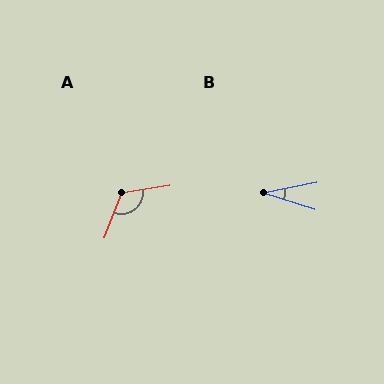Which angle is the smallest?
B, at approximately 29 degrees.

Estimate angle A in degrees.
Approximately 120 degrees.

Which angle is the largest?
A, at approximately 120 degrees.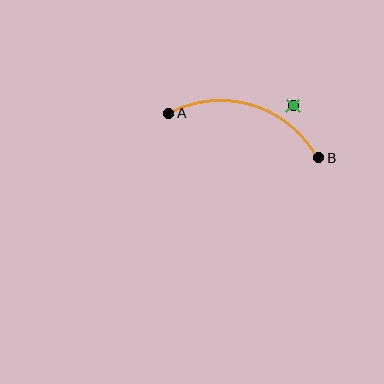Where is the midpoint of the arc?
The arc midpoint is the point on the curve farthest from the straight line joining A and B. It sits above that line.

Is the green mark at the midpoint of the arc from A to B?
No — the green mark does not lie on the arc at all. It sits slightly outside the curve.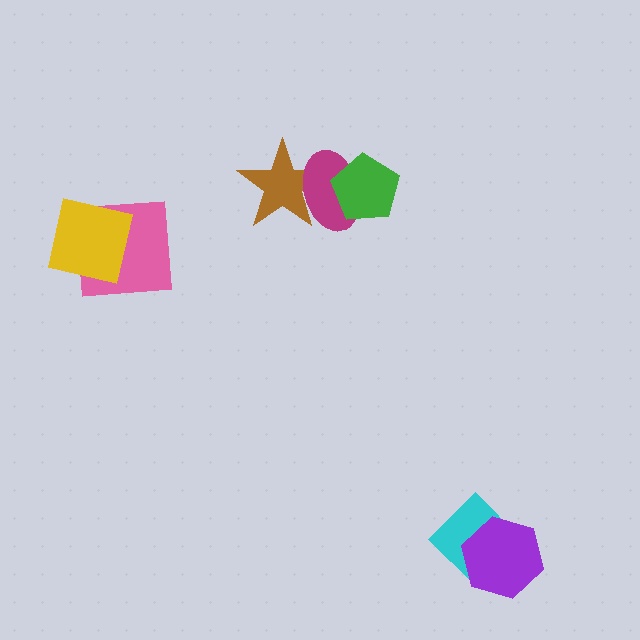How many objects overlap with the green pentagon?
1 object overlaps with the green pentagon.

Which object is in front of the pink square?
The yellow square is in front of the pink square.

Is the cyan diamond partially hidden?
Yes, it is partially covered by another shape.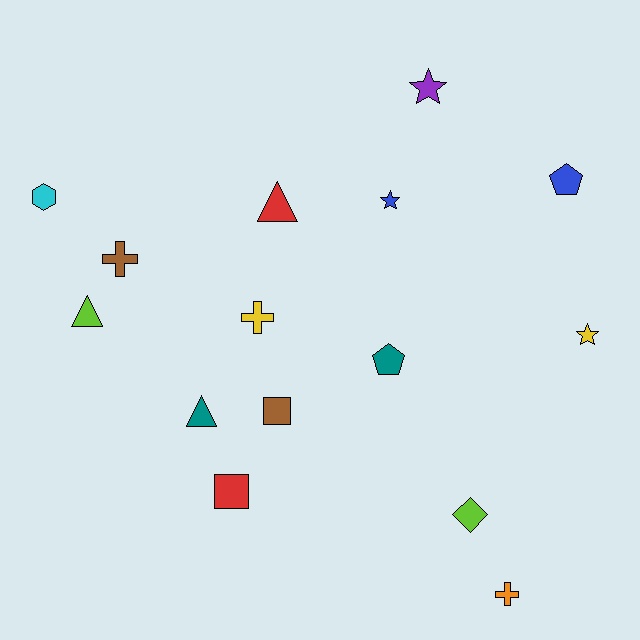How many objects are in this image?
There are 15 objects.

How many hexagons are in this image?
There is 1 hexagon.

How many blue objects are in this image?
There are 2 blue objects.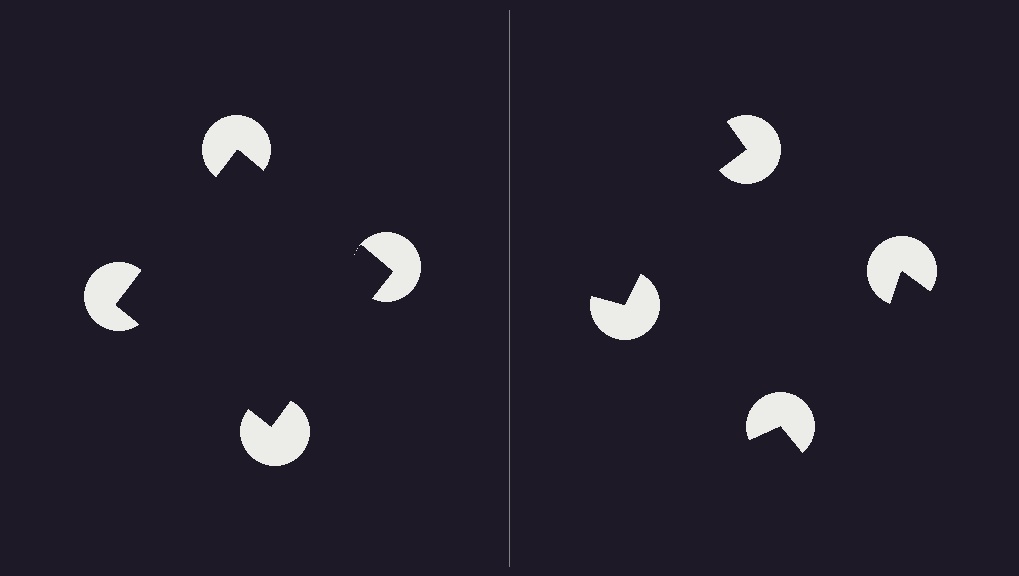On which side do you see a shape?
An illusory square appears on the left side. On the right side the wedge cuts are rotated, so no coherent shape forms.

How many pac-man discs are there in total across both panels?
8 — 4 on each side.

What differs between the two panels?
The pac-man discs are positioned identically on both sides; only the wedge orientations differ. On the left they align to a square; on the right they are misaligned.